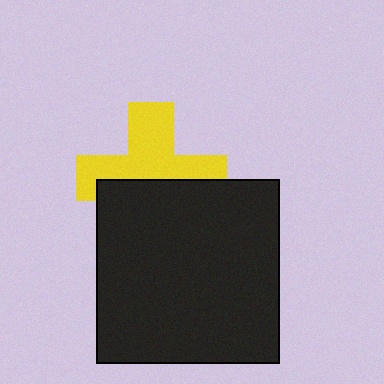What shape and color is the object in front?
The object in front is a black square.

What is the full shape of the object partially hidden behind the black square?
The partially hidden object is a yellow cross.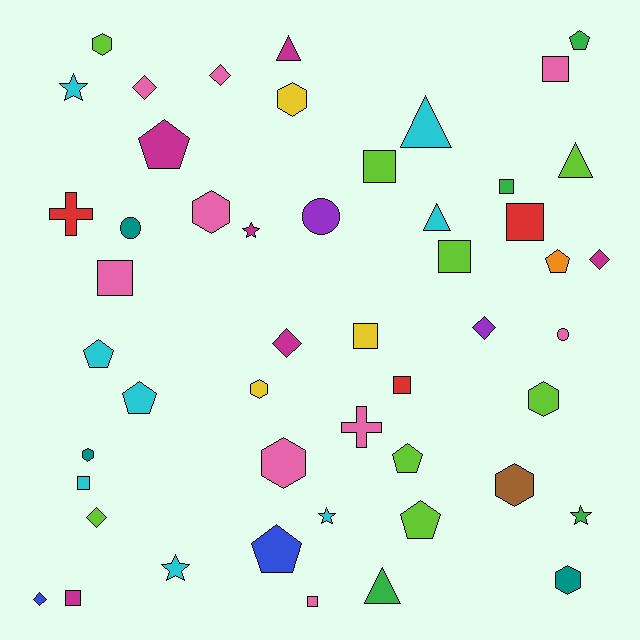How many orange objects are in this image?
There is 1 orange object.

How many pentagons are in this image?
There are 8 pentagons.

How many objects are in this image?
There are 50 objects.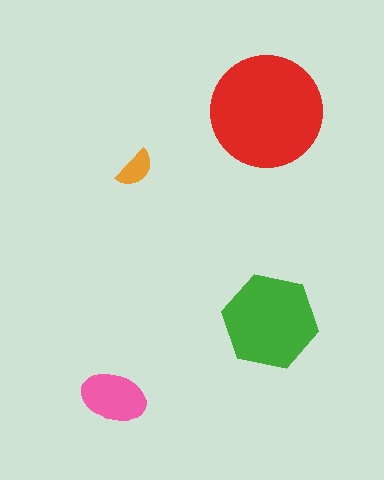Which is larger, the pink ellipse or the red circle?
The red circle.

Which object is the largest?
The red circle.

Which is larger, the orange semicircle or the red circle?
The red circle.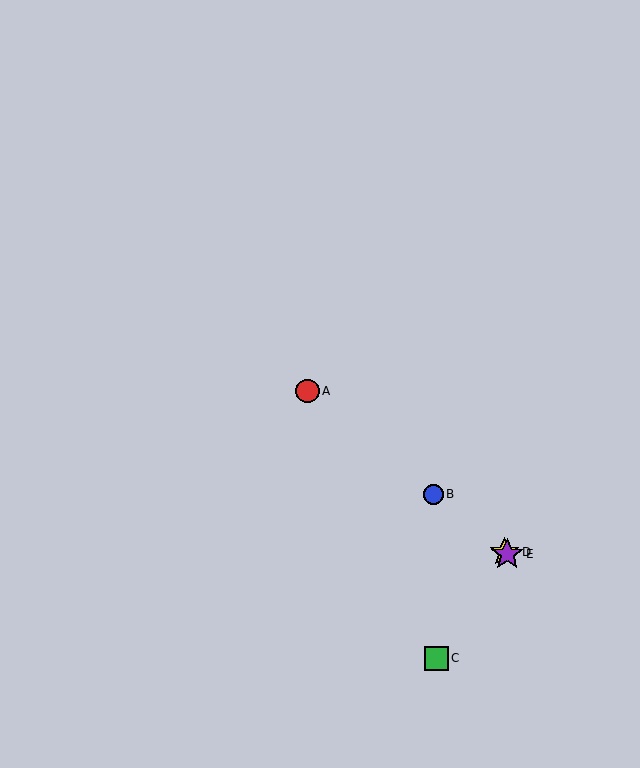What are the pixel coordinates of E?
Object E is at (507, 555).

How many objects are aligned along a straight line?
4 objects (A, B, D, E) are aligned along a straight line.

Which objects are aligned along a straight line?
Objects A, B, D, E are aligned along a straight line.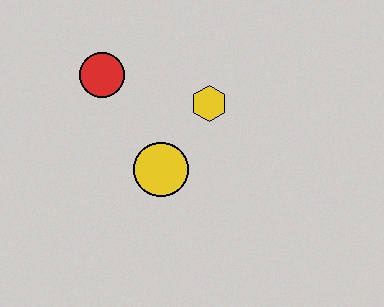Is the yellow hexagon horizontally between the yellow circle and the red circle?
No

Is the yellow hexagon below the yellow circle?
No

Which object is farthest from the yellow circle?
The red circle is farthest from the yellow circle.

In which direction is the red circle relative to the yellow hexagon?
The red circle is to the left of the yellow hexagon.